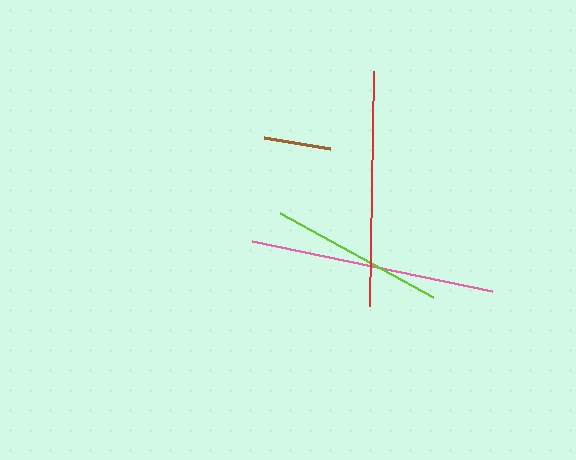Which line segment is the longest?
The pink line is the longest at approximately 246 pixels.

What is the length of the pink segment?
The pink segment is approximately 246 pixels long.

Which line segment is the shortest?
The brown line is the shortest at approximately 67 pixels.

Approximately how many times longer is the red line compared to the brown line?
The red line is approximately 3.5 times the length of the brown line.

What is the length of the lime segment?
The lime segment is approximately 175 pixels long.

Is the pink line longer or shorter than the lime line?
The pink line is longer than the lime line.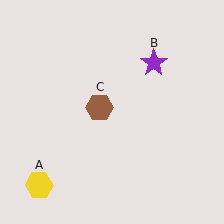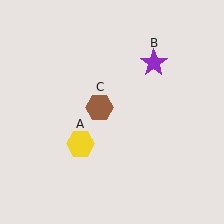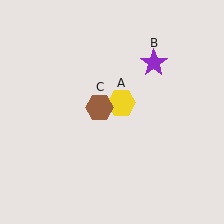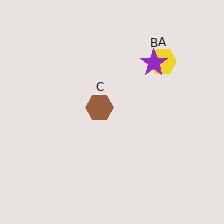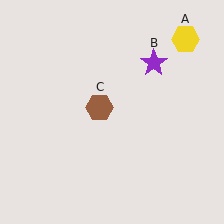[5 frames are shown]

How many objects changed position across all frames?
1 object changed position: yellow hexagon (object A).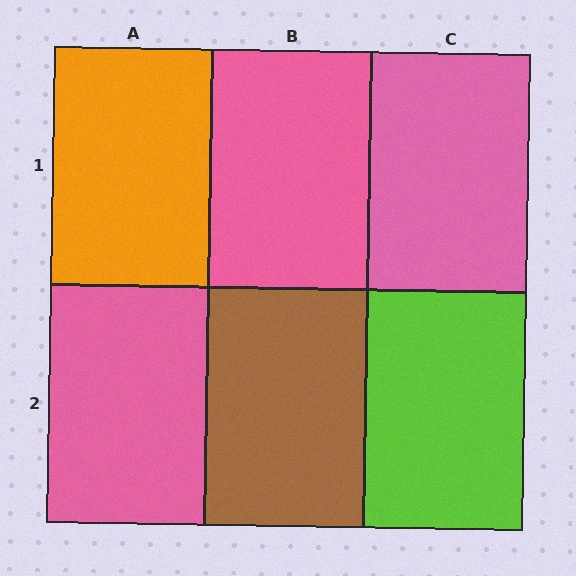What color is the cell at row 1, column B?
Pink.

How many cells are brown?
1 cell is brown.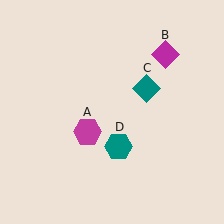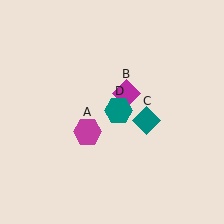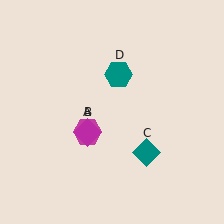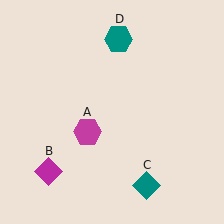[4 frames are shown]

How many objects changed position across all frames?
3 objects changed position: magenta diamond (object B), teal diamond (object C), teal hexagon (object D).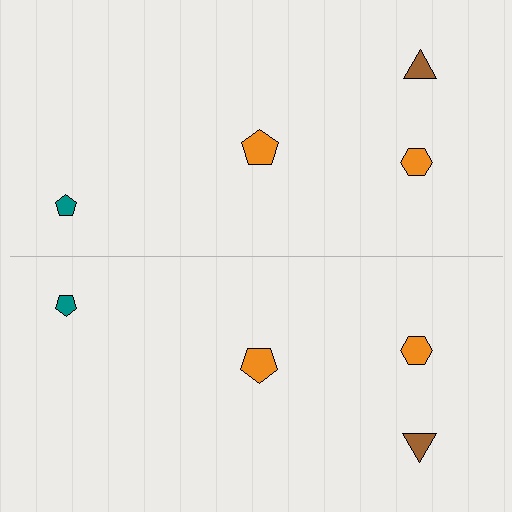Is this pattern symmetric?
Yes, this pattern has bilateral (reflection) symmetry.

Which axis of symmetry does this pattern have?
The pattern has a horizontal axis of symmetry running through the center of the image.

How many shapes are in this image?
There are 8 shapes in this image.